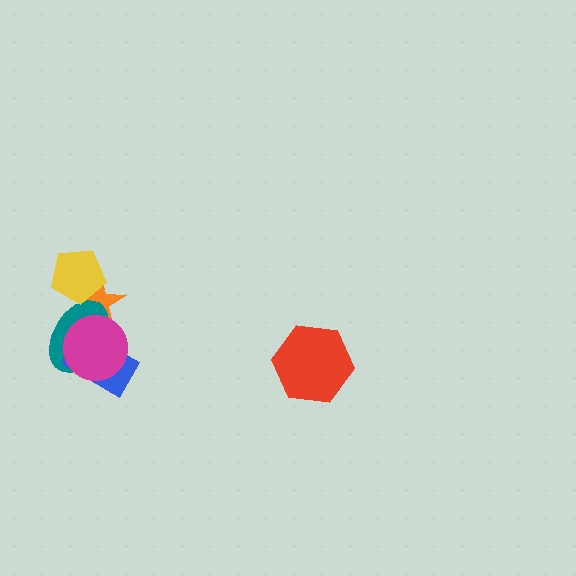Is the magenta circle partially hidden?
No, no other shape covers it.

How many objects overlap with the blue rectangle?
2 objects overlap with the blue rectangle.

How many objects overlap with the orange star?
3 objects overlap with the orange star.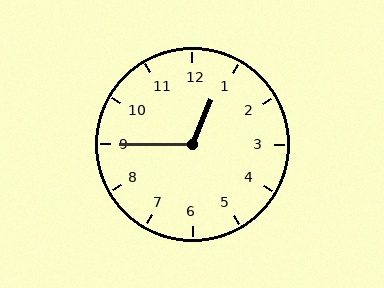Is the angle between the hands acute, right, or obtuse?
It is obtuse.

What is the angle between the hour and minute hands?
Approximately 112 degrees.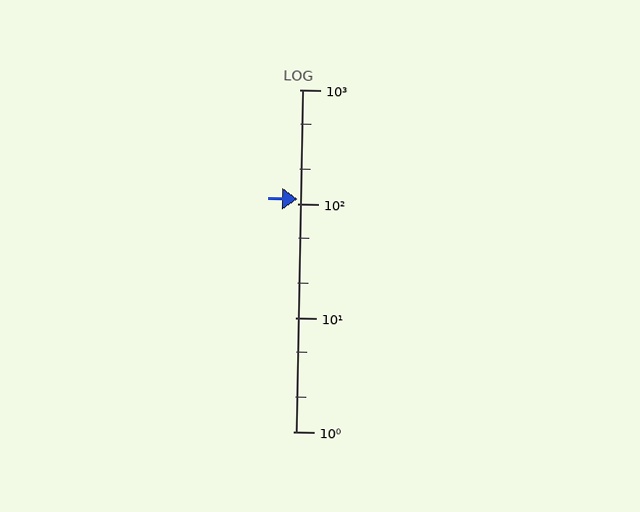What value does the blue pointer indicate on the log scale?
The pointer indicates approximately 110.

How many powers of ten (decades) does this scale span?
The scale spans 3 decades, from 1 to 1000.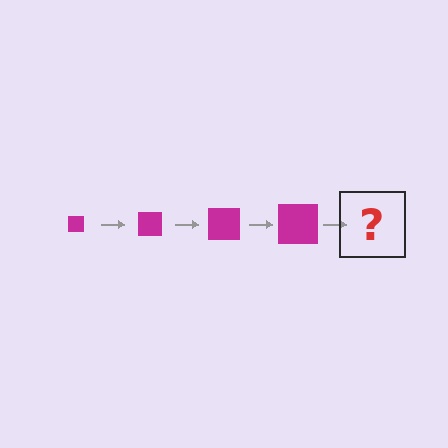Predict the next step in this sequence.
The next step is a magenta square, larger than the previous one.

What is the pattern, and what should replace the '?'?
The pattern is that the square gets progressively larger each step. The '?' should be a magenta square, larger than the previous one.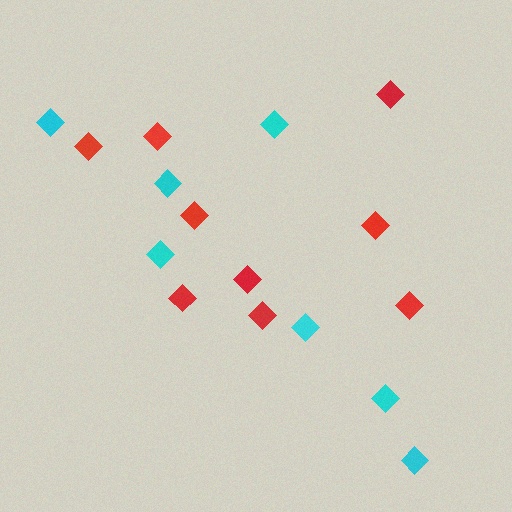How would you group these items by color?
There are 2 groups: one group of cyan diamonds (7) and one group of red diamonds (9).